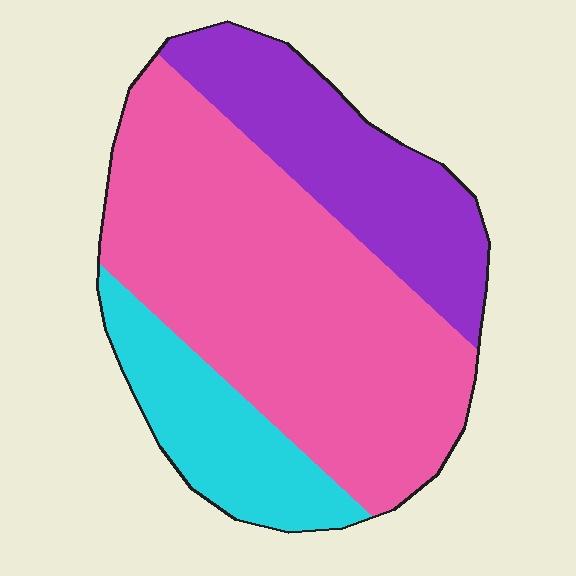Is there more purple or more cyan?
Purple.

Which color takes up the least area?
Cyan, at roughly 15%.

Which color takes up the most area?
Pink, at roughly 55%.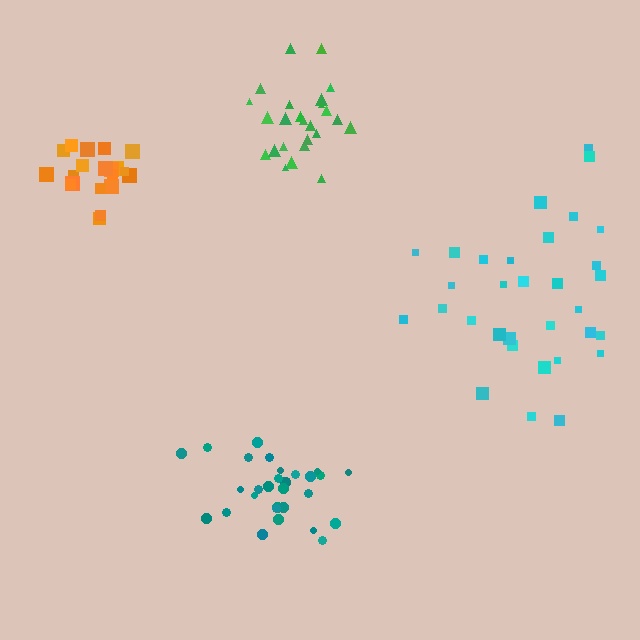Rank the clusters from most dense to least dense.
orange, teal, green, cyan.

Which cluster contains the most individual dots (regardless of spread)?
Cyan (32).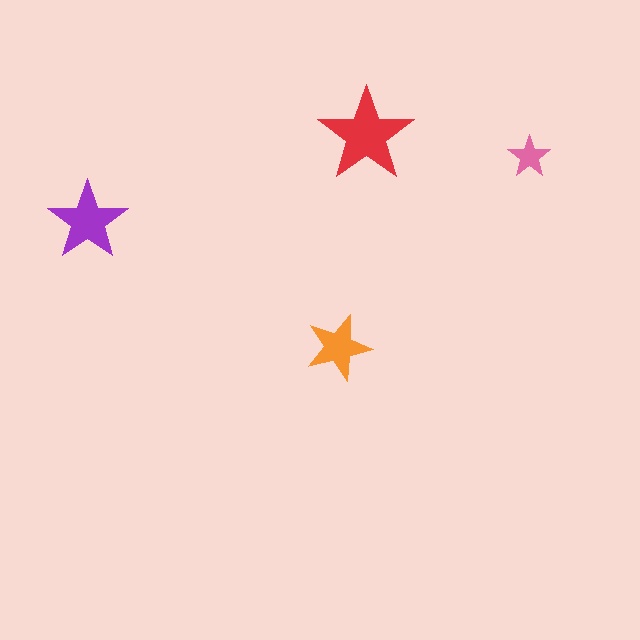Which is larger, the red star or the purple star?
The red one.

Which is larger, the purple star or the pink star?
The purple one.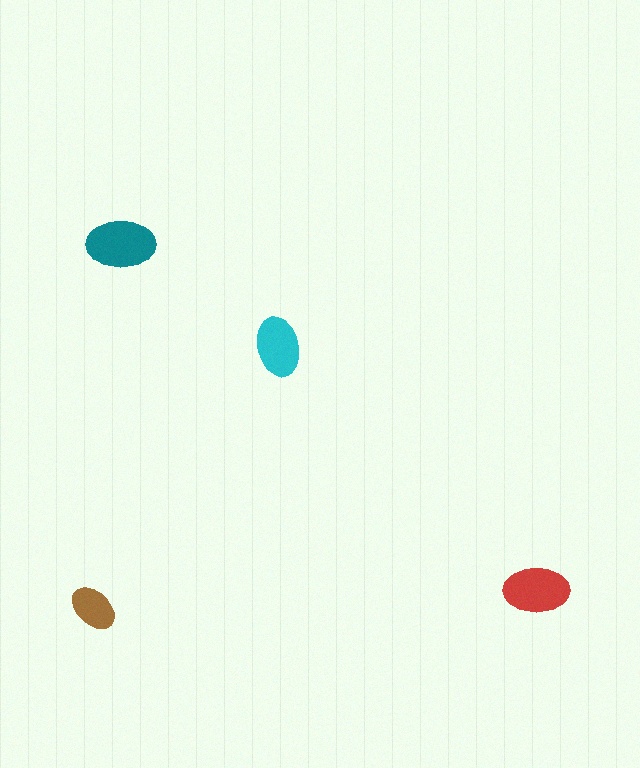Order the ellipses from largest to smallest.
the teal one, the red one, the cyan one, the brown one.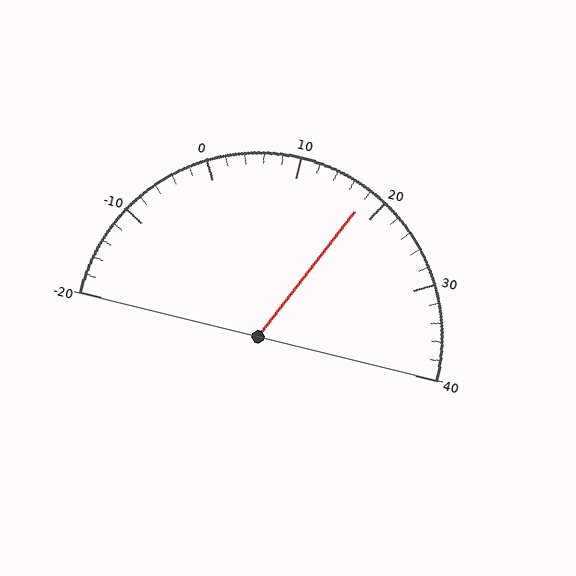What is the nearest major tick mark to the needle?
The nearest major tick mark is 20.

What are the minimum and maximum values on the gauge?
The gauge ranges from -20 to 40.